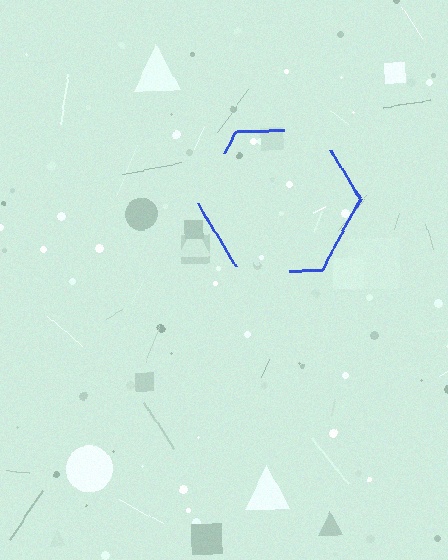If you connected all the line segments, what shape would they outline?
They would outline a hexagon.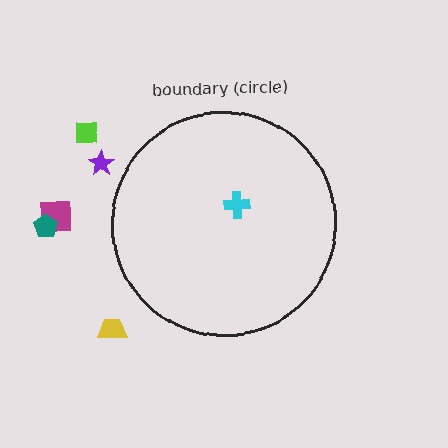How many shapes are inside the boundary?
1 inside, 5 outside.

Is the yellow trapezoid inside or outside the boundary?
Outside.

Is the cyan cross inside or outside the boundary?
Inside.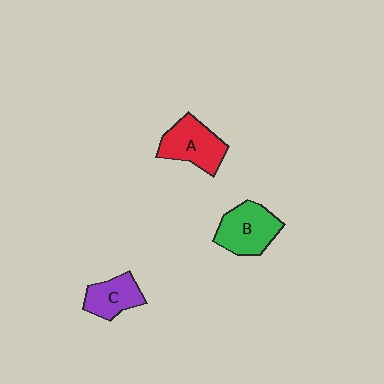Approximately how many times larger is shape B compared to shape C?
Approximately 1.4 times.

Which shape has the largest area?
Shape B (green).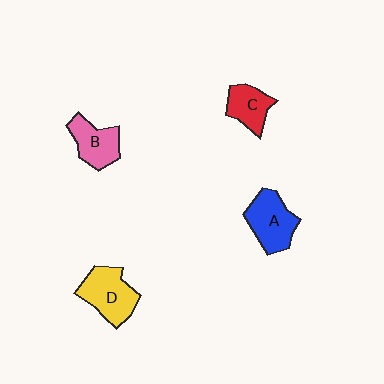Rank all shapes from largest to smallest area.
From largest to smallest: D (yellow), A (blue), B (pink), C (red).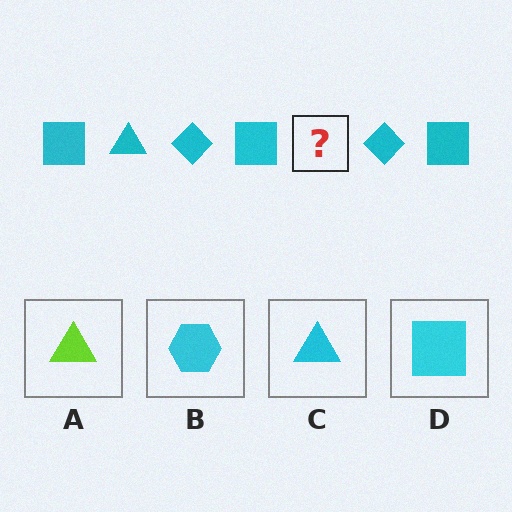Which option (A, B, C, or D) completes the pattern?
C.